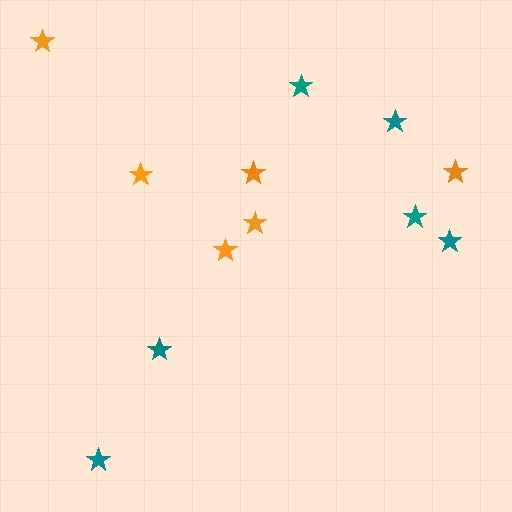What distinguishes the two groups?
There are 2 groups: one group of orange stars (6) and one group of teal stars (6).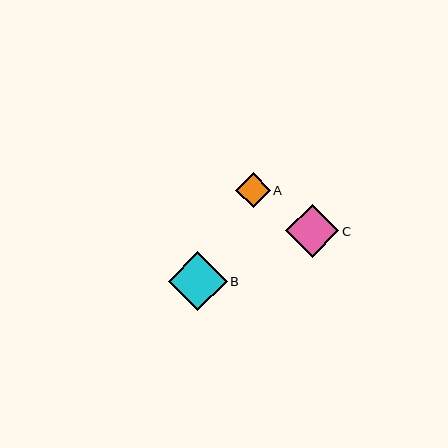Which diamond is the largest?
Diamond B is the largest with a size of approximately 59 pixels.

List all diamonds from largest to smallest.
From largest to smallest: B, C, A.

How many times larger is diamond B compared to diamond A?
Diamond B is approximately 1.7 times the size of diamond A.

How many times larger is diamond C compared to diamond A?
Diamond C is approximately 1.5 times the size of diamond A.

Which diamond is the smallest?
Diamond A is the smallest with a size of approximately 35 pixels.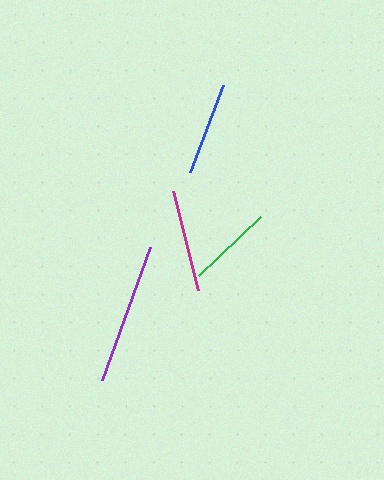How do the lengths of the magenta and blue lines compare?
The magenta and blue lines are approximately the same length.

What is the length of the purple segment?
The purple segment is approximately 142 pixels long.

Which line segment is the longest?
The purple line is the longest at approximately 142 pixels.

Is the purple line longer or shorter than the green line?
The purple line is longer than the green line.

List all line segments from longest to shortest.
From longest to shortest: purple, magenta, blue, green.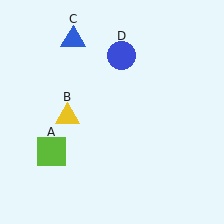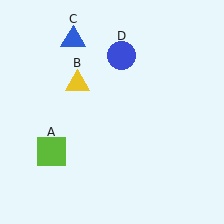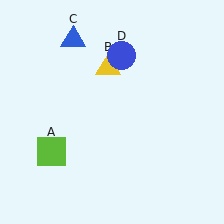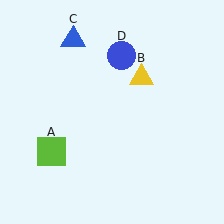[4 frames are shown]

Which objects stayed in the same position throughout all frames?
Lime square (object A) and blue triangle (object C) and blue circle (object D) remained stationary.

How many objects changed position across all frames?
1 object changed position: yellow triangle (object B).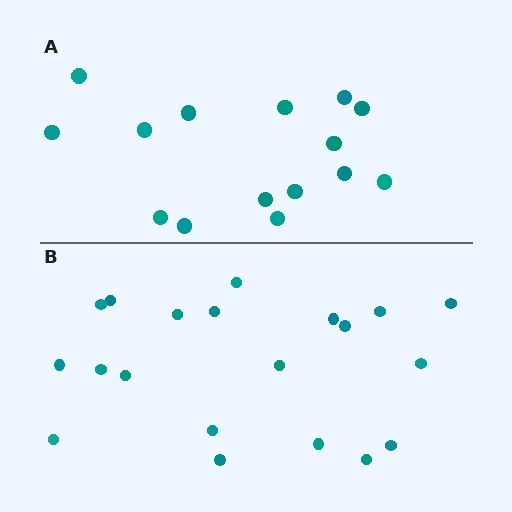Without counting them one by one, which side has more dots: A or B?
Region B (the bottom region) has more dots.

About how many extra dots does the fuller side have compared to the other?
Region B has about 5 more dots than region A.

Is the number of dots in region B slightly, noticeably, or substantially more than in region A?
Region B has noticeably more, but not dramatically so. The ratio is roughly 1.3 to 1.